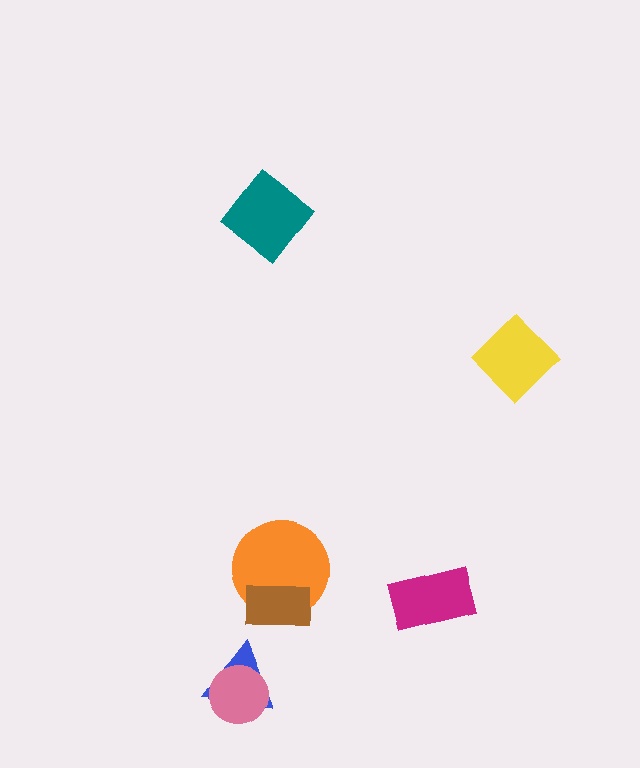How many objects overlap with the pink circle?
1 object overlaps with the pink circle.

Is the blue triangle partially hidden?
Yes, it is partially covered by another shape.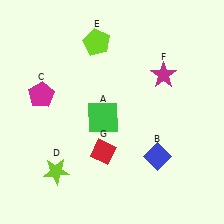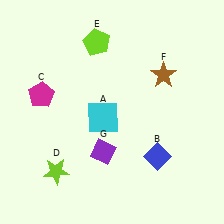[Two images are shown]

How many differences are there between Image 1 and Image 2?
There are 3 differences between the two images.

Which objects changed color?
A changed from green to cyan. F changed from magenta to brown. G changed from red to purple.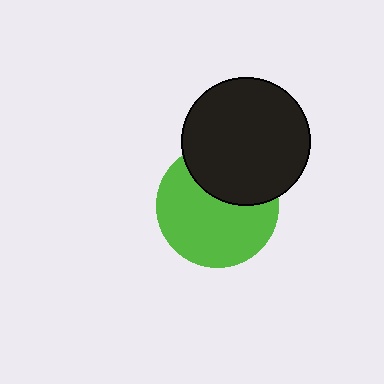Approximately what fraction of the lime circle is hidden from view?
Roughly 34% of the lime circle is hidden behind the black circle.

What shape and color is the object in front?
The object in front is a black circle.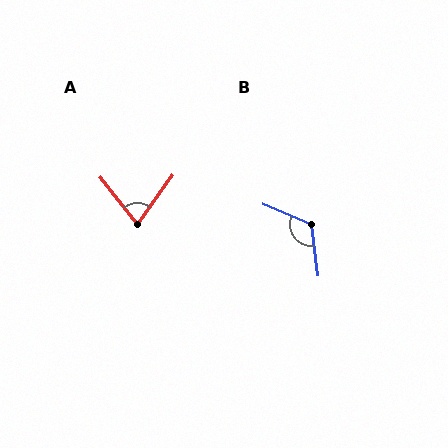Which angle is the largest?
B, at approximately 120 degrees.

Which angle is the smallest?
A, at approximately 74 degrees.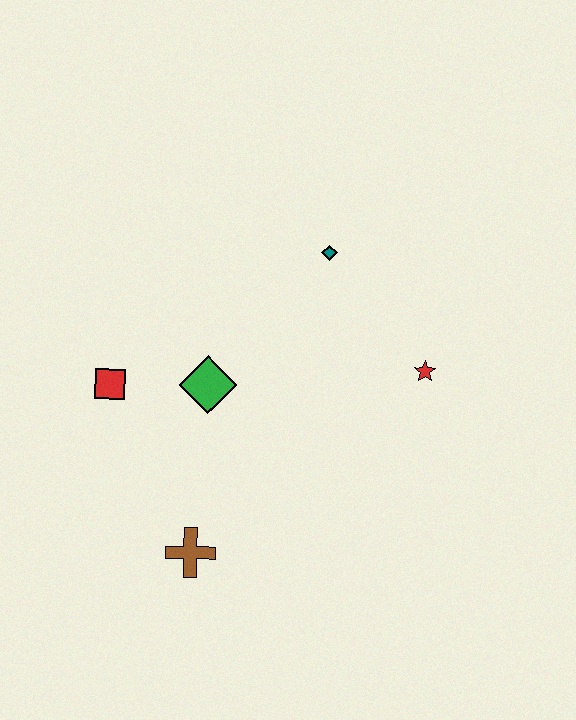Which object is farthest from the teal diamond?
The brown cross is farthest from the teal diamond.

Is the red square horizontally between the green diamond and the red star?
No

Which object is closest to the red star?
The teal diamond is closest to the red star.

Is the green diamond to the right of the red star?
No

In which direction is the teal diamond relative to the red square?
The teal diamond is to the right of the red square.